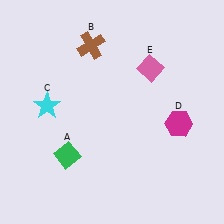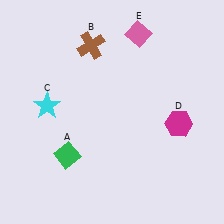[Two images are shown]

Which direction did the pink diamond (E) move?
The pink diamond (E) moved up.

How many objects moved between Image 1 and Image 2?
1 object moved between the two images.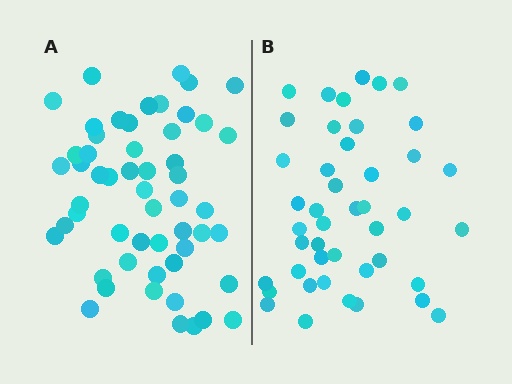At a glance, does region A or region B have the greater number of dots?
Region A (the left region) has more dots.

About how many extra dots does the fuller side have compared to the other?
Region A has roughly 10 or so more dots than region B.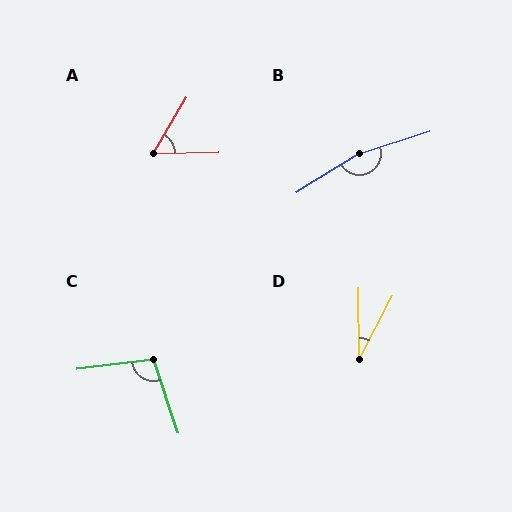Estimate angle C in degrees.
Approximately 102 degrees.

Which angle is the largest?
B, at approximately 166 degrees.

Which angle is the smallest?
D, at approximately 28 degrees.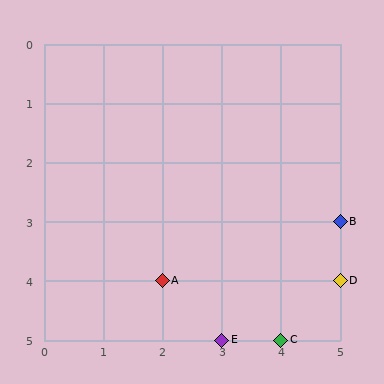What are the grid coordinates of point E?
Point E is at grid coordinates (3, 5).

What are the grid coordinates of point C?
Point C is at grid coordinates (4, 5).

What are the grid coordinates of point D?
Point D is at grid coordinates (5, 4).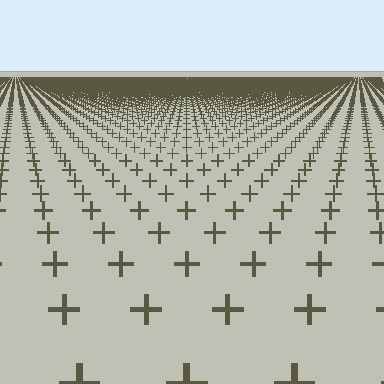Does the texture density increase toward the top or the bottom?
Density increases toward the top.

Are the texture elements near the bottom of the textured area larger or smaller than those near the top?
Larger. Near the bottom, elements are closer to the viewer and appear at a bigger on-screen size.